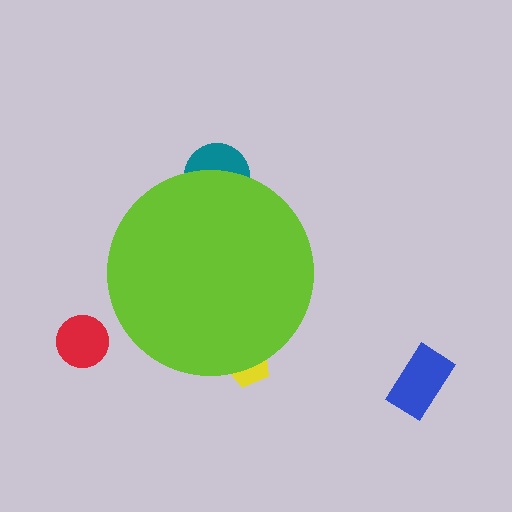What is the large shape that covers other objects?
A lime circle.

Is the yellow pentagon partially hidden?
Yes, the yellow pentagon is partially hidden behind the lime circle.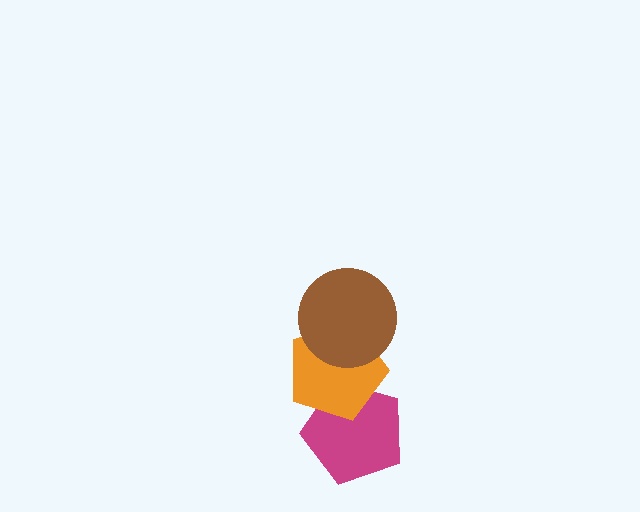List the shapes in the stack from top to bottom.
From top to bottom: the brown circle, the orange pentagon, the magenta pentagon.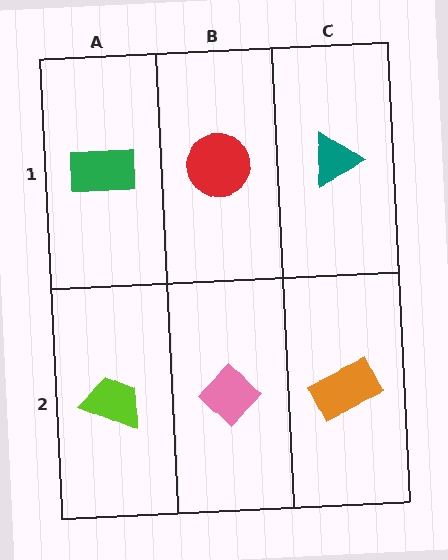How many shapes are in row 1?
3 shapes.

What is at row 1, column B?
A red circle.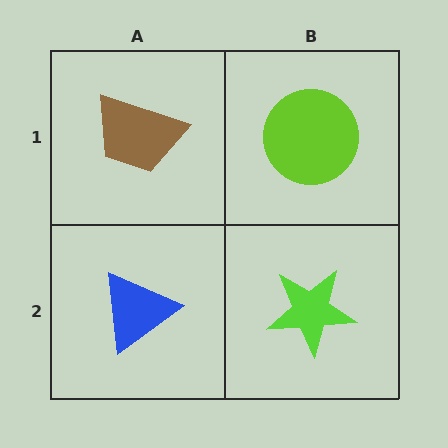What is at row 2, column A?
A blue triangle.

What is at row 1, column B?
A lime circle.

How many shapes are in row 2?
2 shapes.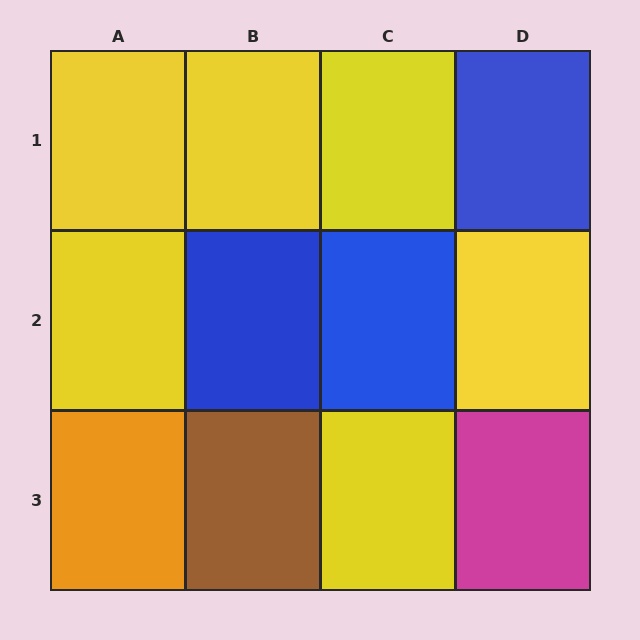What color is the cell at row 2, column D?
Yellow.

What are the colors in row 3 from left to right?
Orange, brown, yellow, magenta.